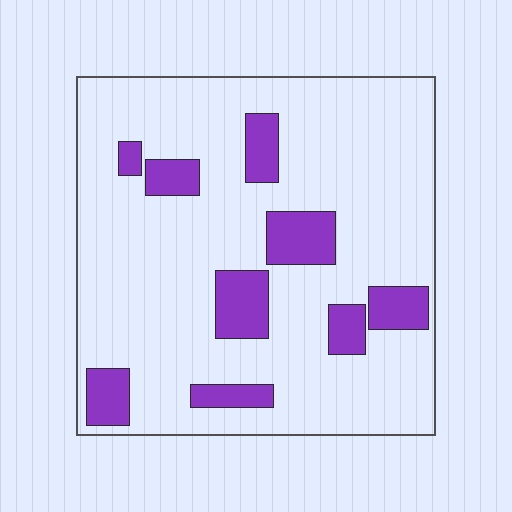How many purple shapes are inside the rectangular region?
9.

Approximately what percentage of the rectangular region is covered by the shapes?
Approximately 15%.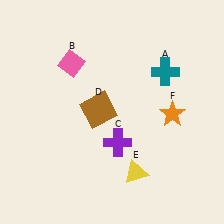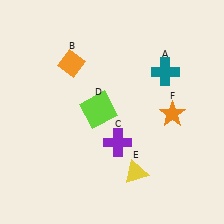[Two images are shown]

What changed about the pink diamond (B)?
In Image 1, B is pink. In Image 2, it changed to orange.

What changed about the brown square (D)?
In Image 1, D is brown. In Image 2, it changed to lime.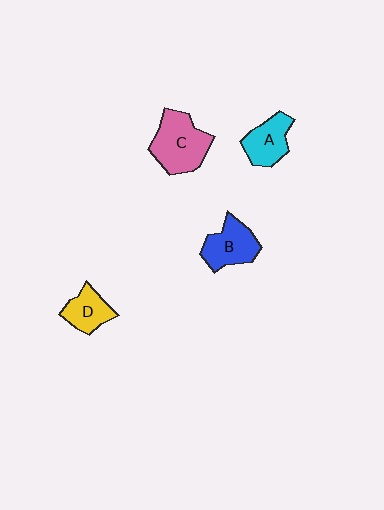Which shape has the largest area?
Shape C (pink).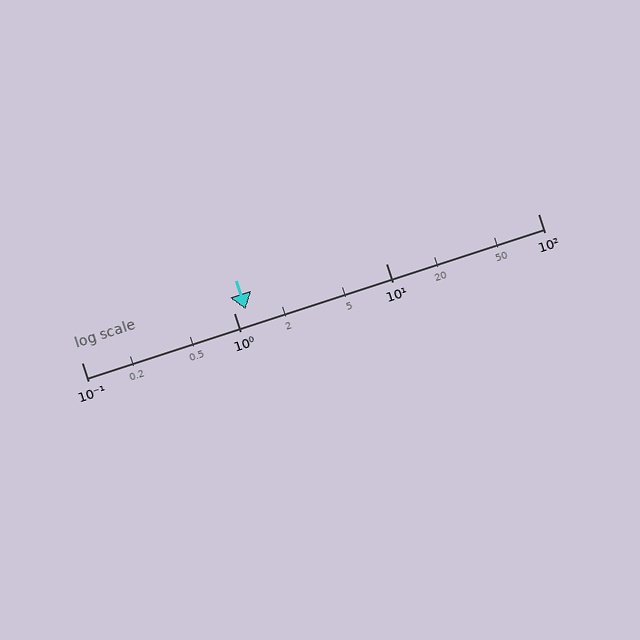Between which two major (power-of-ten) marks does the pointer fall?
The pointer is between 1 and 10.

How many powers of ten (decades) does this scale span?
The scale spans 3 decades, from 0.1 to 100.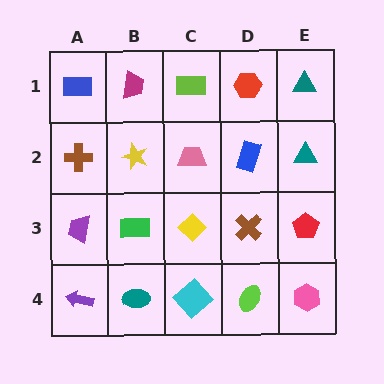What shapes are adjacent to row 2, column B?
A magenta trapezoid (row 1, column B), a green rectangle (row 3, column B), a brown cross (row 2, column A), a pink trapezoid (row 2, column C).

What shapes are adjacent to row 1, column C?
A pink trapezoid (row 2, column C), a magenta trapezoid (row 1, column B), a red hexagon (row 1, column D).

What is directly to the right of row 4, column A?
A teal ellipse.